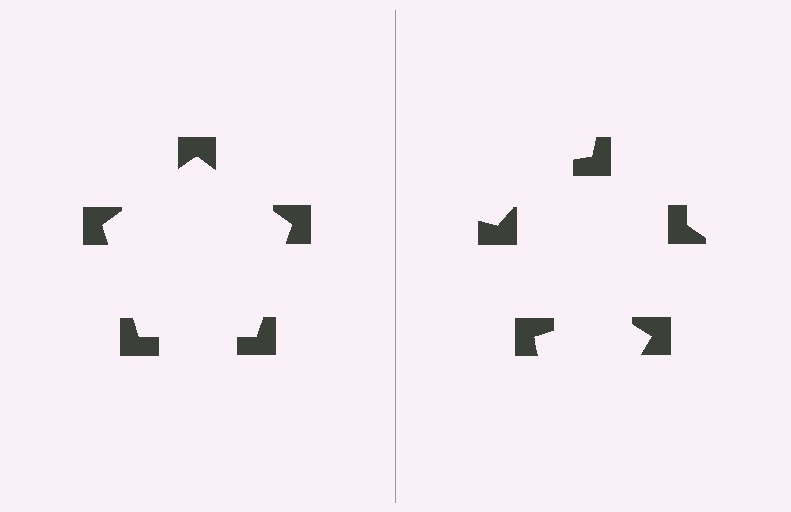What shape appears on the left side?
An illusory pentagon.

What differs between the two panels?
The notched squares are positioned identically on both sides; only the wedge orientations differ. On the left they align to a pentagon; on the right they are misaligned.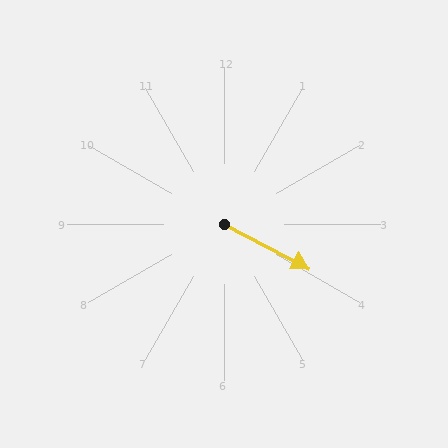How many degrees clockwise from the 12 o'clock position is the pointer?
Approximately 118 degrees.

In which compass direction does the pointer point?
Southeast.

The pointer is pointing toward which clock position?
Roughly 4 o'clock.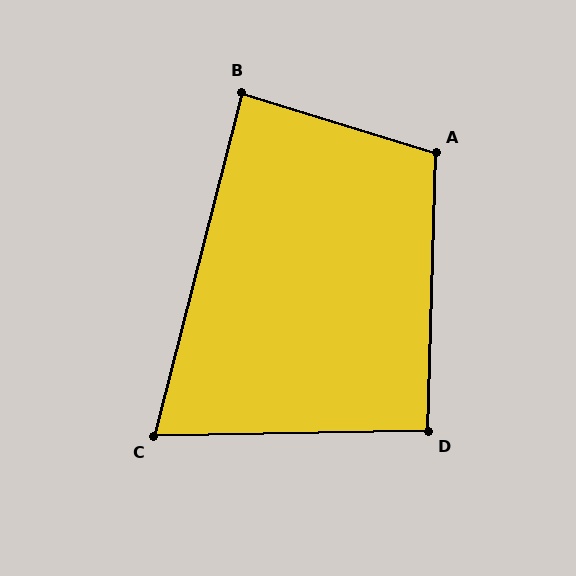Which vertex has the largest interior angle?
A, at approximately 105 degrees.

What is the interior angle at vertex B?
Approximately 87 degrees (approximately right).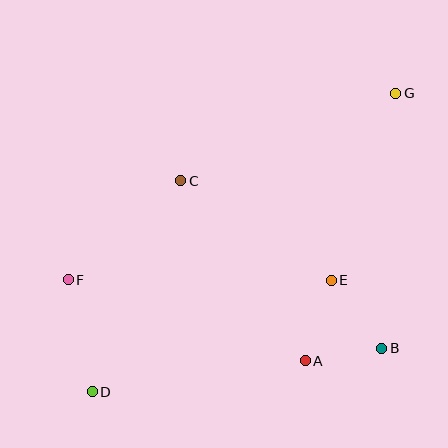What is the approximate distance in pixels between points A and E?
The distance between A and E is approximately 85 pixels.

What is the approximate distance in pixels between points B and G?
The distance between B and G is approximately 255 pixels.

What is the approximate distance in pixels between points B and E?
The distance between B and E is approximately 84 pixels.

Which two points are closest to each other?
Points A and B are closest to each other.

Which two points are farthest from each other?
Points D and G are farthest from each other.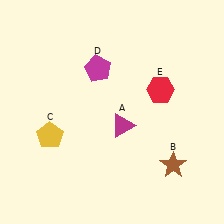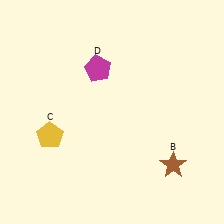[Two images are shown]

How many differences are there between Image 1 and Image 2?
There are 2 differences between the two images.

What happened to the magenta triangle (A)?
The magenta triangle (A) was removed in Image 2. It was in the bottom-right area of Image 1.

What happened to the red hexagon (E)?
The red hexagon (E) was removed in Image 2. It was in the top-right area of Image 1.